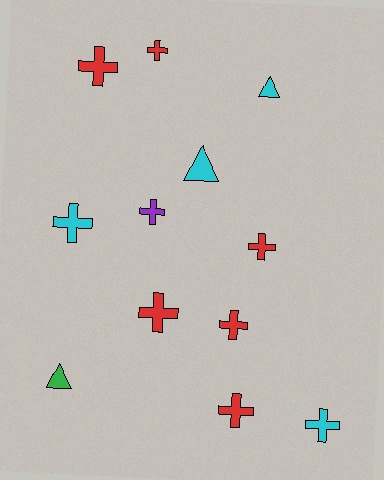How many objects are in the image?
There are 12 objects.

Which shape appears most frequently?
Cross, with 9 objects.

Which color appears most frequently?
Red, with 6 objects.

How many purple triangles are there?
There are no purple triangles.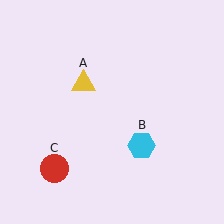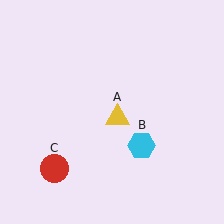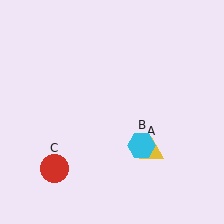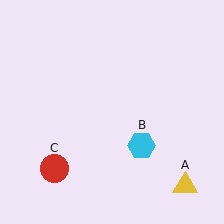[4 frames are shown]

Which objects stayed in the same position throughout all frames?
Cyan hexagon (object B) and red circle (object C) remained stationary.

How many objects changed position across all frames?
1 object changed position: yellow triangle (object A).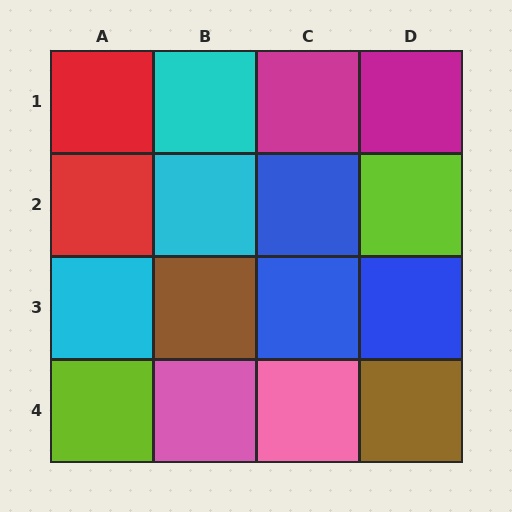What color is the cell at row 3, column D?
Blue.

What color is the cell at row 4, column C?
Pink.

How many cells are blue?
3 cells are blue.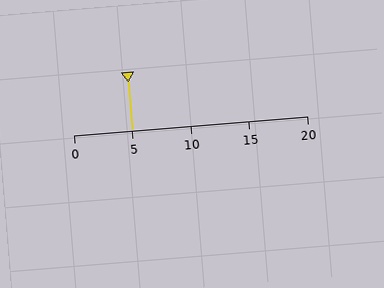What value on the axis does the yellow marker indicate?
The marker indicates approximately 5.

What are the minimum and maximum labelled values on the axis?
The axis runs from 0 to 20.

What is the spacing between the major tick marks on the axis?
The major ticks are spaced 5 apart.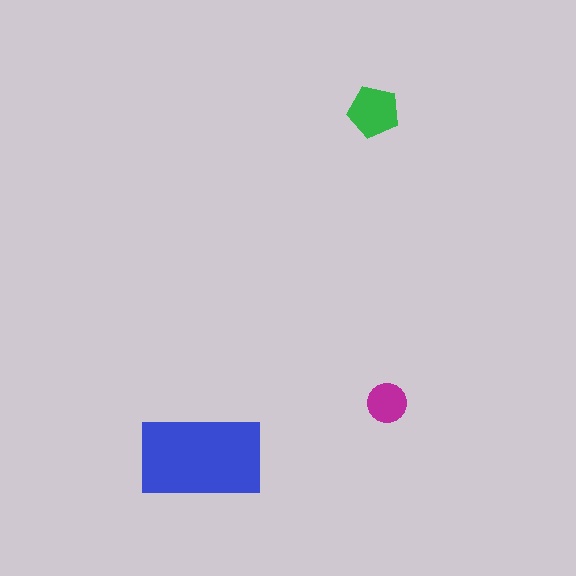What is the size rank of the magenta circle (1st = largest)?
3rd.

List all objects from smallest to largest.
The magenta circle, the green pentagon, the blue rectangle.